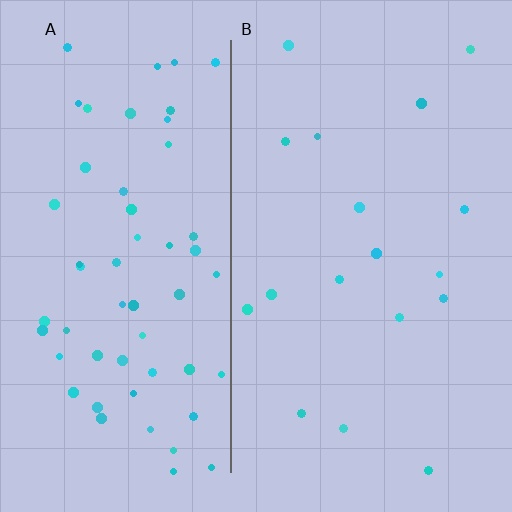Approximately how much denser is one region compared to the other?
Approximately 3.3× — region A over region B.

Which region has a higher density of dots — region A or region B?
A (the left).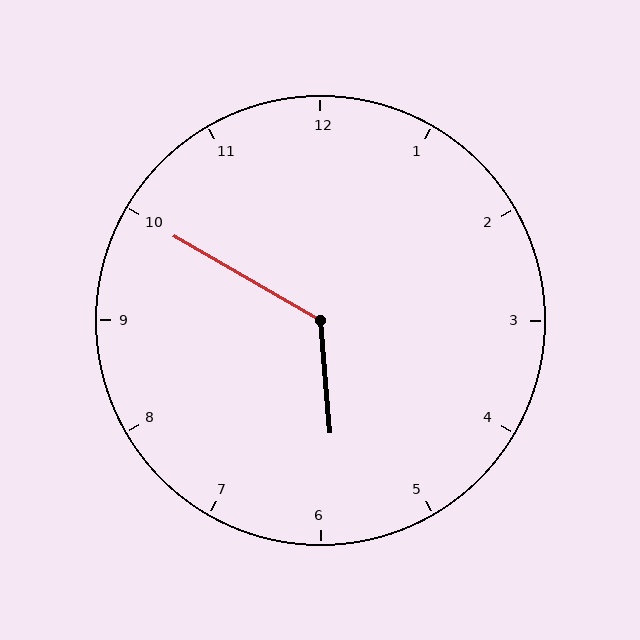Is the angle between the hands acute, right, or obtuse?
It is obtuse.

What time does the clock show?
5:50.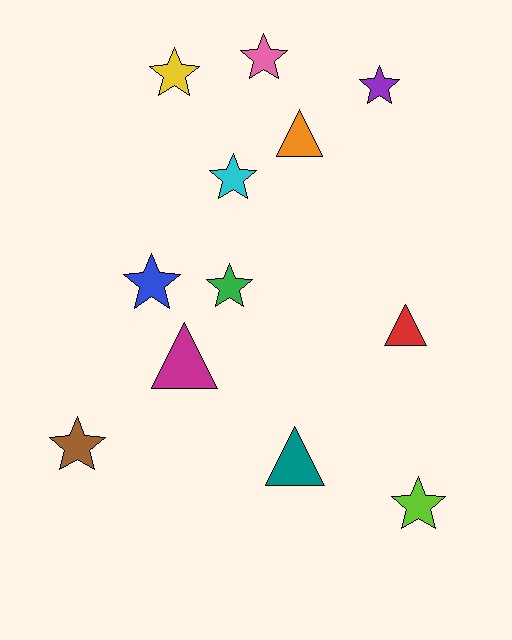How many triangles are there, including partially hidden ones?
There are 4 triangles.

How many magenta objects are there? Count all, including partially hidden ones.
There is 1 magenta object.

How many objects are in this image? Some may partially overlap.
There are 12 objects.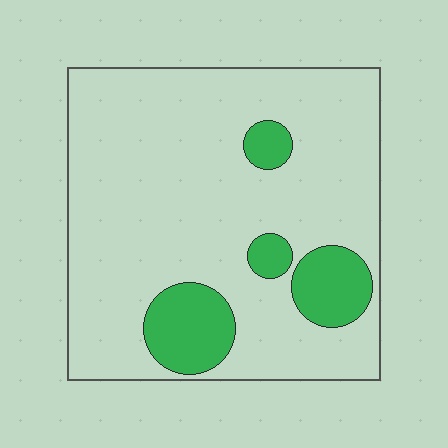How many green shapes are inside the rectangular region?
4.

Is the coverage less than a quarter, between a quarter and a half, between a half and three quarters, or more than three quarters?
Less than a quarter.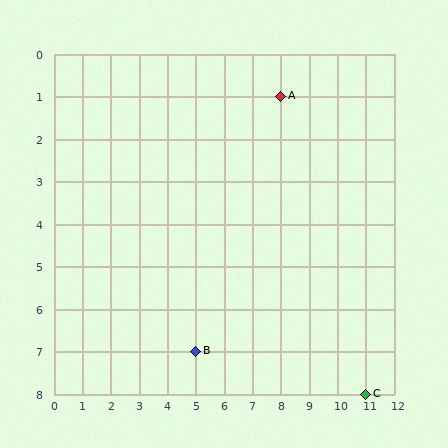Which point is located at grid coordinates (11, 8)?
Point C is at (11, 8).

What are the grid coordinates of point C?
Point C is at grid coordinates (11, 8).